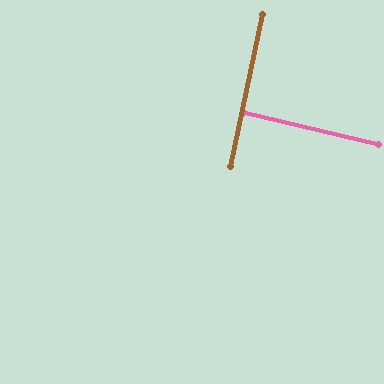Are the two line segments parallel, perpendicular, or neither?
Perpendicular — they meet at approximately 89°.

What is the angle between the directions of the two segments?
Approximately 89 degrees.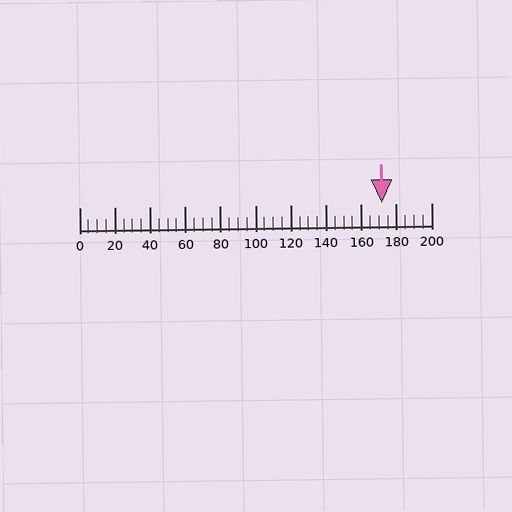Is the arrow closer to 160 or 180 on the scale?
The arrow is closer to 180.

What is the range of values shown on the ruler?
The ruler shows values from 0 to 200.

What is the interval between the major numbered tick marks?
The major tick marks are spaced 20 units apart.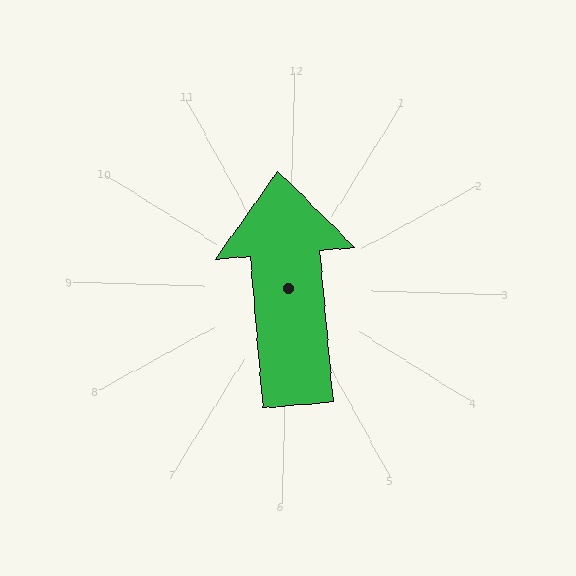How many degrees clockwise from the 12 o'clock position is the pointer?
Approximately 353 degrees.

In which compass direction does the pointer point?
North.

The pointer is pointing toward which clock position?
Roughly 12 o'clock.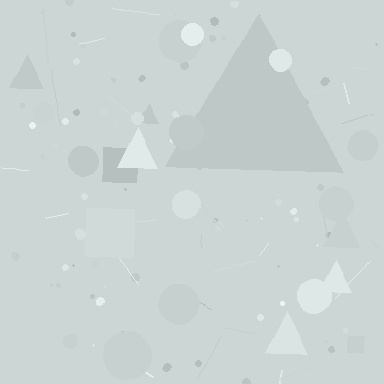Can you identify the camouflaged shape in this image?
The camouflaged shape is a triangle.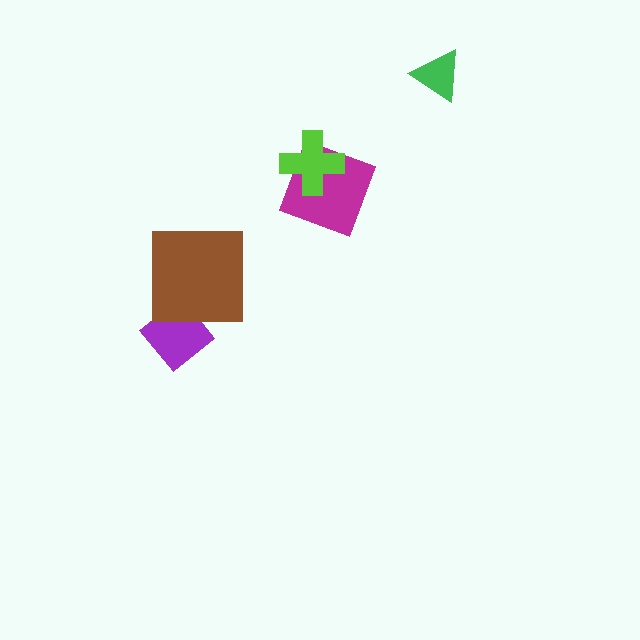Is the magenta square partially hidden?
Yes, it is partially covered by another shape.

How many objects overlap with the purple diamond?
1 object overlaps with the purple diamond.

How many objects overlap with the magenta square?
1 object overlaps with the magenta square.